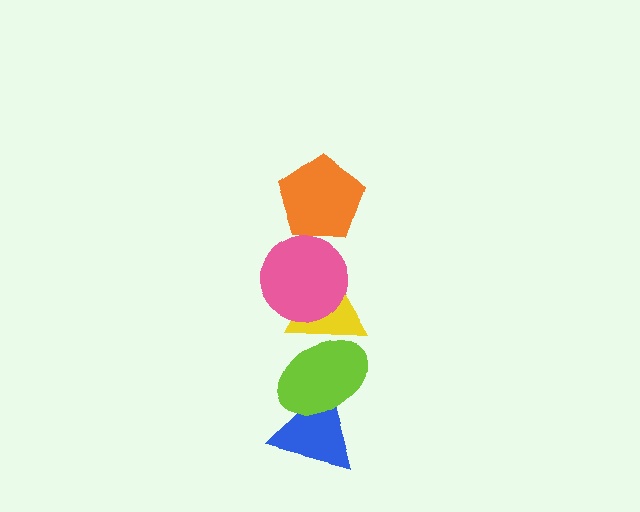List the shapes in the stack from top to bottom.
From top to bottom: the orange pentagon, the pink circle, the yellow triangle, the lime ellipse, the blue triangle.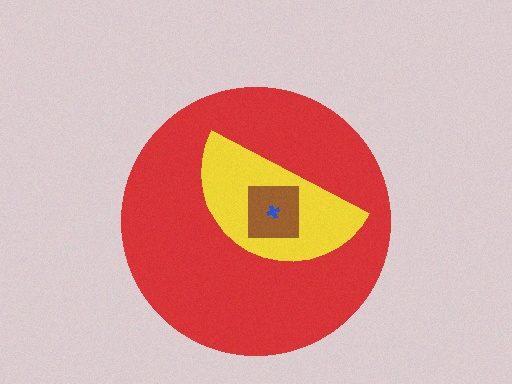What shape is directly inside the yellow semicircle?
The brown square.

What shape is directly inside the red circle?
The yellow semicircle.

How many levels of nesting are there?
4.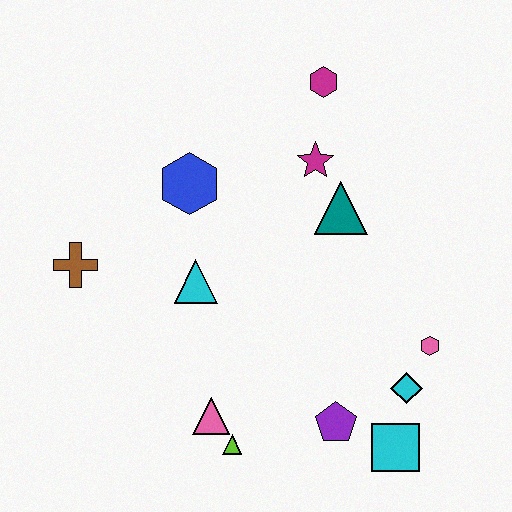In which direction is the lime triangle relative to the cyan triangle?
The lime triangle is below the cyan triangle.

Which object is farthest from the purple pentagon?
The magenta hexagon is farthest from the purple pentagon.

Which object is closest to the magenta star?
The teal triangle is closest to the magenta star.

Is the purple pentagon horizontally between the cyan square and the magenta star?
Yes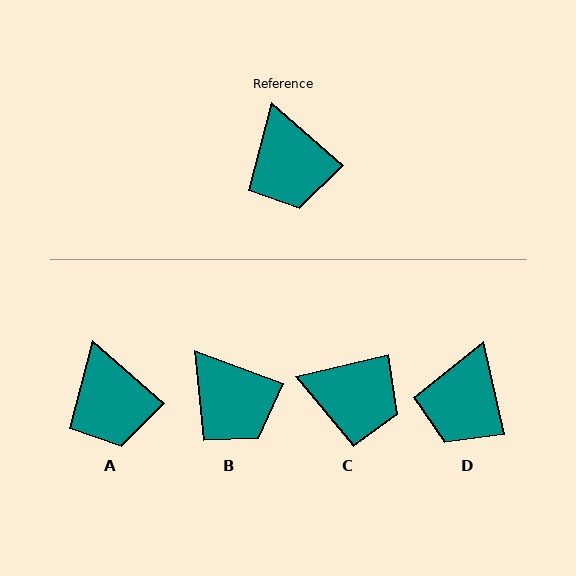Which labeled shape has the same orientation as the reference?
A.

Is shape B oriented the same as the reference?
No, it is off by about 21 degrees.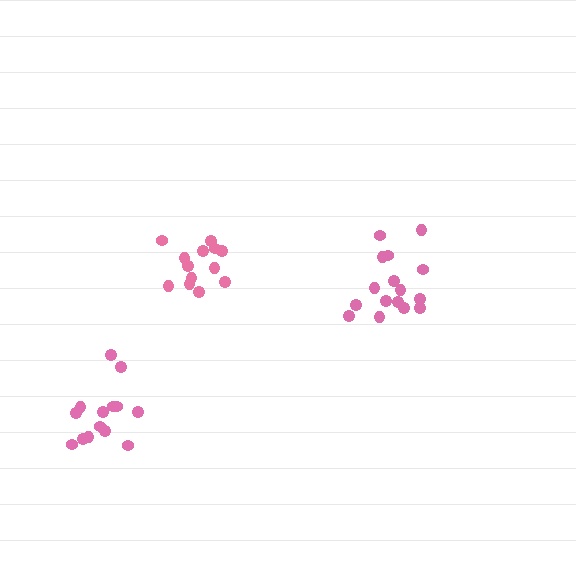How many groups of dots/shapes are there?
There are 3 groups.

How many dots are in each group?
Group 1: 16 dots, Group 2: 13 dots, Group 3: 14 dots (43 total).